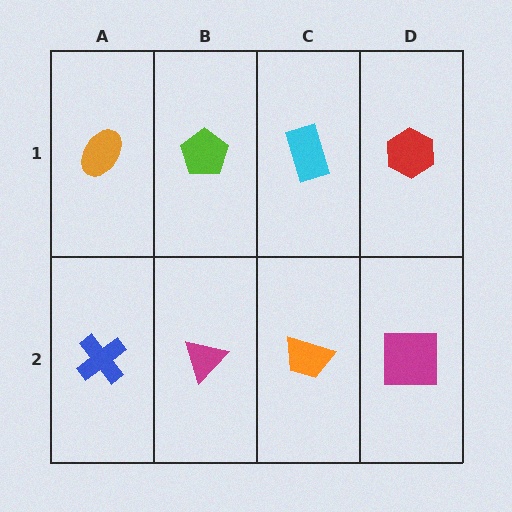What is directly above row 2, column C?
A cyan rectangle.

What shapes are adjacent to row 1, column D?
A magenta square (row 2, column D), a cyan rectangle (row 1, column C).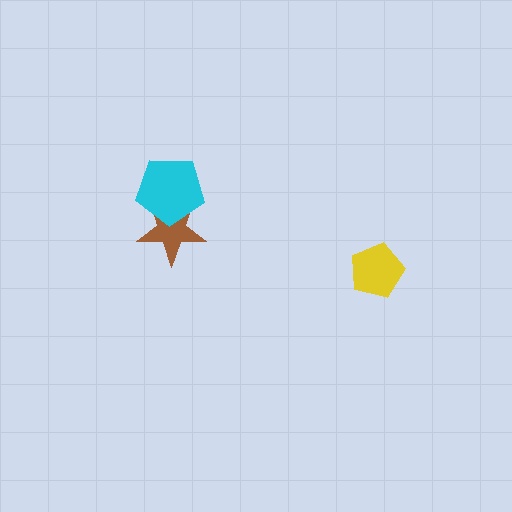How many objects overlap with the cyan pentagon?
1 object overlaps with the cyan pentagon.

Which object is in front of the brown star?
The cyan pentagon is in front of the brown star.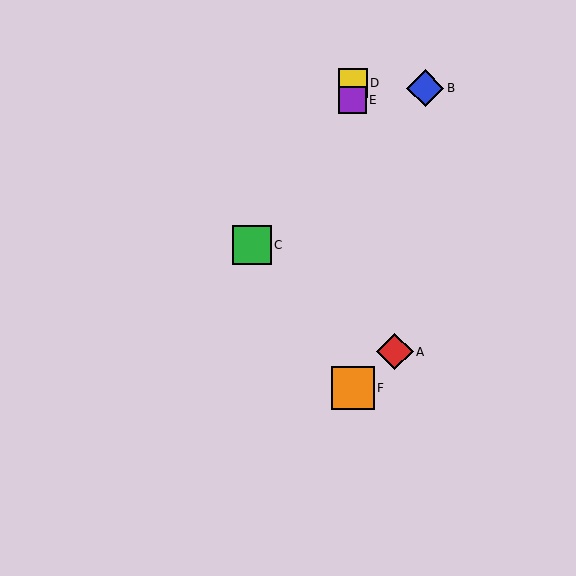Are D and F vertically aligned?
Yes, both are at x≈353.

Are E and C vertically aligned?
No, E is at x≈353 and C is at x≈252.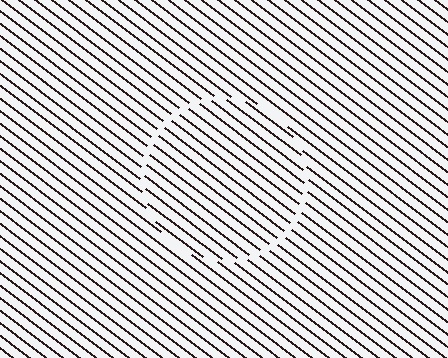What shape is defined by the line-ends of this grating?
An illusory circle. The interior of the shape contains the same grating, shifted by half a period — the contour is defined by the phase discontinuity where line-ends from the inner and outer gratings abut.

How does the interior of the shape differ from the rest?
The interior of the shape contains the same grating, shifted by half a period — the contour is defined by the phase discontinuity where line-ends from the inner and outer gratings abut.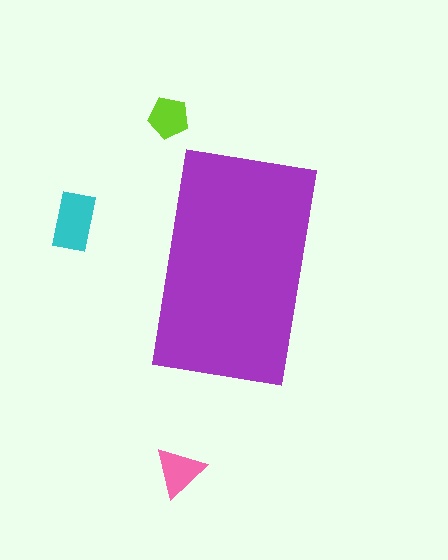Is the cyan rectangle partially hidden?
No, the cyan rectangle is fully visible.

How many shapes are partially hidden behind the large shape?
0 shapes are partially hidden.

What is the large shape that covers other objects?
A purple rectangle.